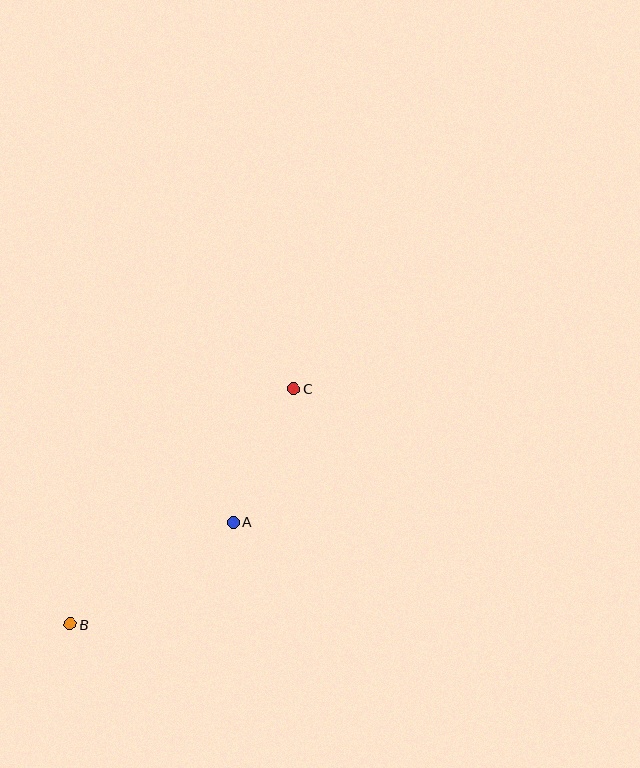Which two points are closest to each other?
Points A and C are closest to each other.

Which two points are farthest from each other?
Points B and C are farthest from each other.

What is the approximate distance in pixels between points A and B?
The distance between A and B is approximately 192 pixels.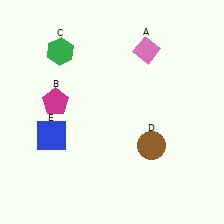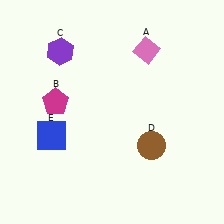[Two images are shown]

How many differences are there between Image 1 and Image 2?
There is 1 difference between the two images.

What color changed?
The hexagon (C) changed from green in Image 1 to purple in Image 2.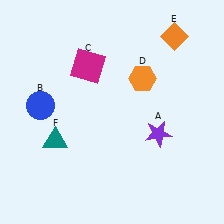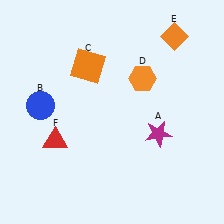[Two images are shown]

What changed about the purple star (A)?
In Image 1, A is purple. In Image 2, it changed to magenta.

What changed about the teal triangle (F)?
In Image 1, F is teal. In Image 2, it changed to red.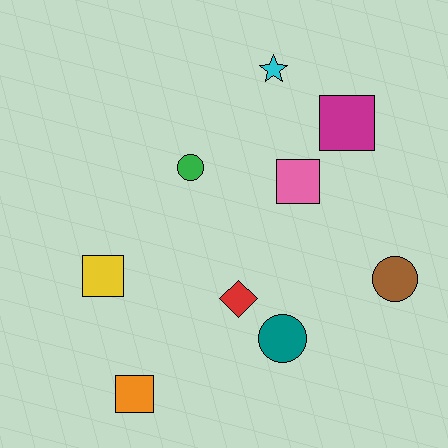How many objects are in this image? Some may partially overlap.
There are 9 objects.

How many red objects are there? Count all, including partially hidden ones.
There is 1 red object.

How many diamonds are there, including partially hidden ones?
There is 1 diamond.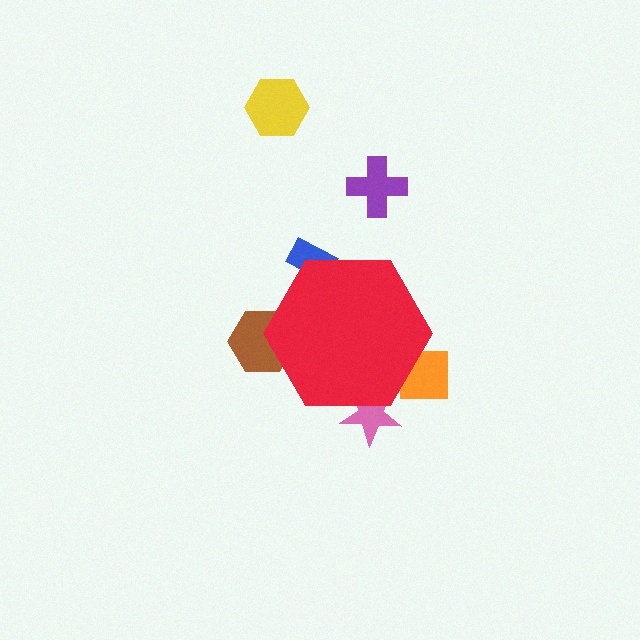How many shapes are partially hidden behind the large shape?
4 shapes are partially hidden.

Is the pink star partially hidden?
Yes, the pink star is partially hidden behind the red hexagon.